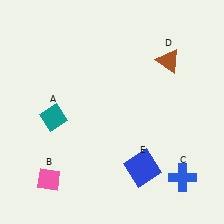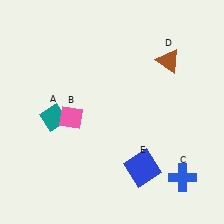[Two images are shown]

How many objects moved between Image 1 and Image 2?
1 object moved between the two images.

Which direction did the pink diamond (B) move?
The pink diamond (B) moved up.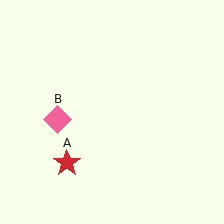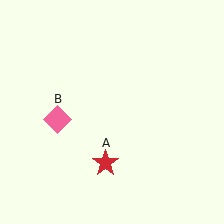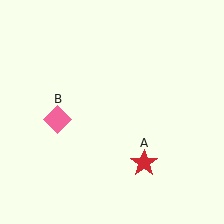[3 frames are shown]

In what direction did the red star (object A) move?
The red star (object A) moved right.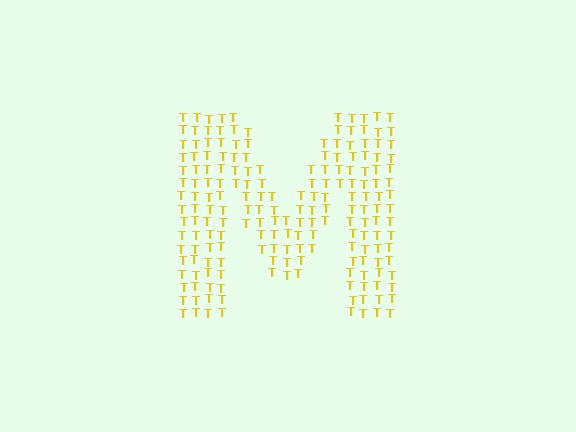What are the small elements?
The small elements are letter T's.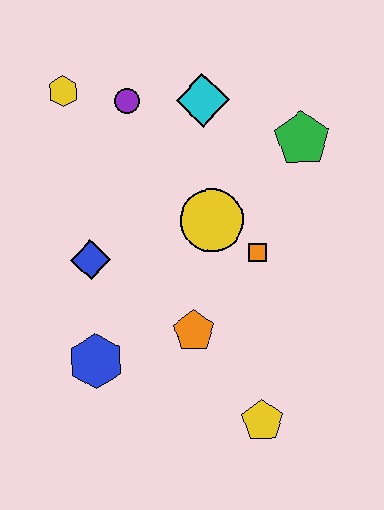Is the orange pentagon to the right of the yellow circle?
No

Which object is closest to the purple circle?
The yellow hexagon is closest to the purple circle.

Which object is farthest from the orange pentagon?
The yellow hexagon is farthest from the orange pentagon.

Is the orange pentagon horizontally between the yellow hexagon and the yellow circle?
Yes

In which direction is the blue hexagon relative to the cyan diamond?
The blue hexagon is below the cyan diamond.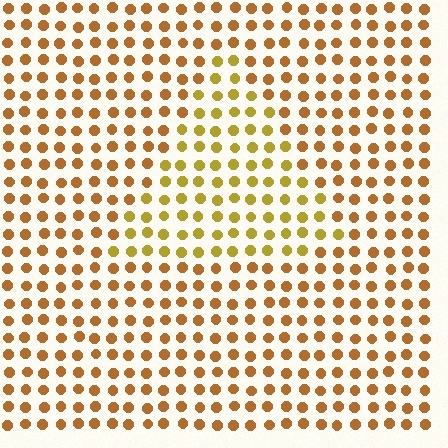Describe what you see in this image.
The image is filled with small brown elements in a uniform arrangement. A triangle-shaped region is visible where the elements are tinted to a slightly different hue, forming a subtle color boundary.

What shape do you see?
I see a triangle.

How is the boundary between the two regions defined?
The boundary is defined purely by a slight shift in hue (about 24 degrees). Spacing, size, and orientation are identical on both sides.